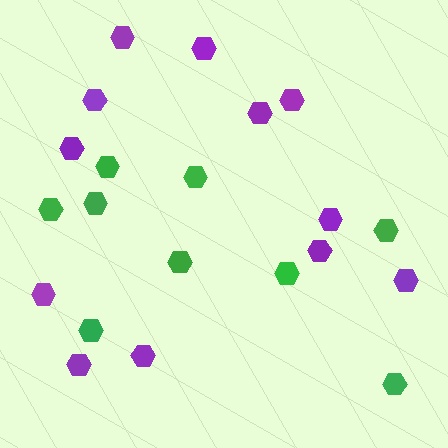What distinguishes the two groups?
There are 2 groups: one group of purple hexagons (12) and one group of green hexagons (9).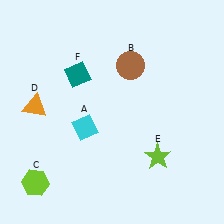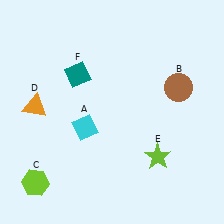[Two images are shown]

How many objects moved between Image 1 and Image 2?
1 object moved between the two images.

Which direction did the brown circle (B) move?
The brown circle (B) moved right.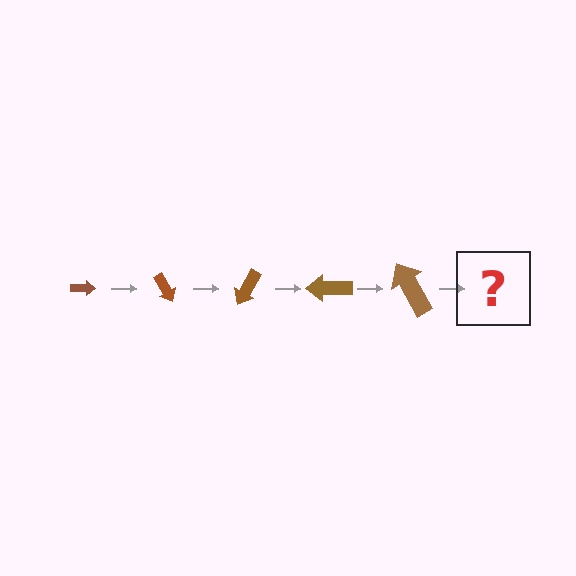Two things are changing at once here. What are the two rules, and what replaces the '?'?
The two rules are that the arrow grows larger each step and it rotates 60 degrees each step. The '?' should be an arrow, larger than the previous one and rotated 300 degrees from the start.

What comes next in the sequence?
The next element should be an arrow, larger than the previous one and rotated 300 degrees from the start.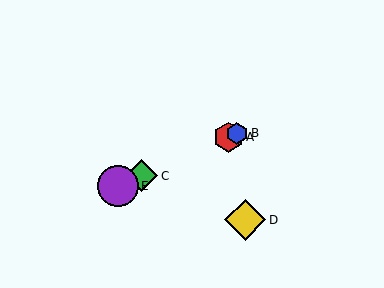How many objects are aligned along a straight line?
4 objects (A, B, C, E) are aligned along a straight line.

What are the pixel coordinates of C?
Object C is at (142, 176).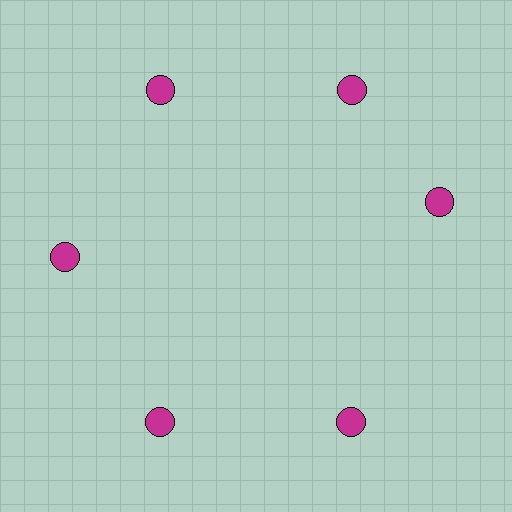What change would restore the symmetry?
The symmetry would be restored by rotating it back into even spacing with its neighbors so that all 6 circles sit at equal angles and equal distance from the center.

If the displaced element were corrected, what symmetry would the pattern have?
It would have 6-fold rotational symmetry — the pattern would map onto itself every 60 degrees.